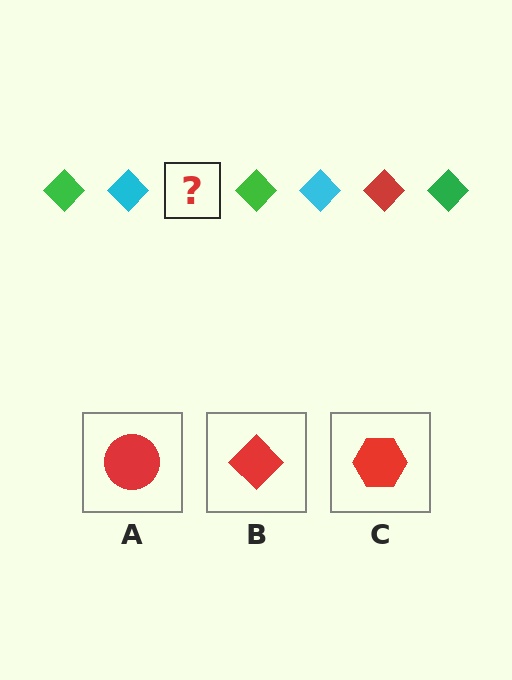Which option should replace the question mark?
Option B.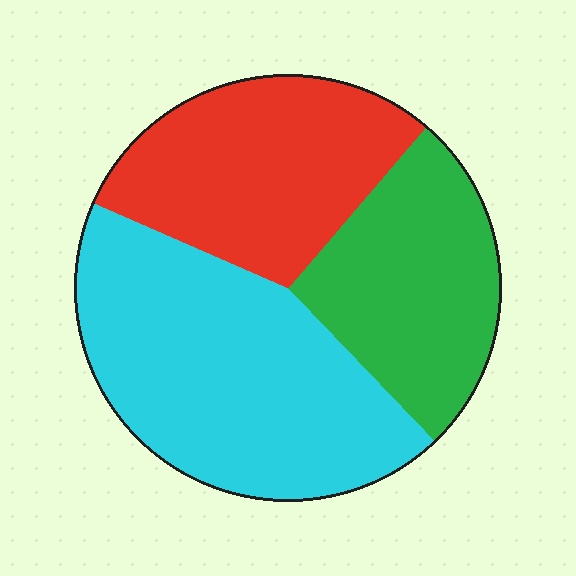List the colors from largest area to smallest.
From largest to smallest: cyan, red, green.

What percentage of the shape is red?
Red covers roughly 30% of the shape.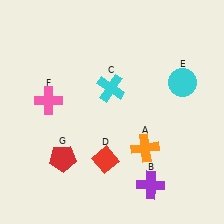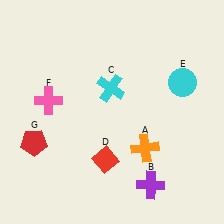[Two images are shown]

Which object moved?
The red pentagon (G) moved left.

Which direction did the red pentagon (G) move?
The red pentagon (G) moved left.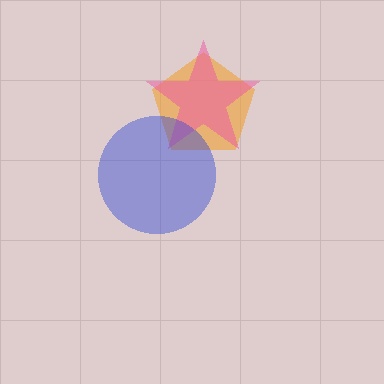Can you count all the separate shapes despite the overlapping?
Yes, there are 3 separate shapes.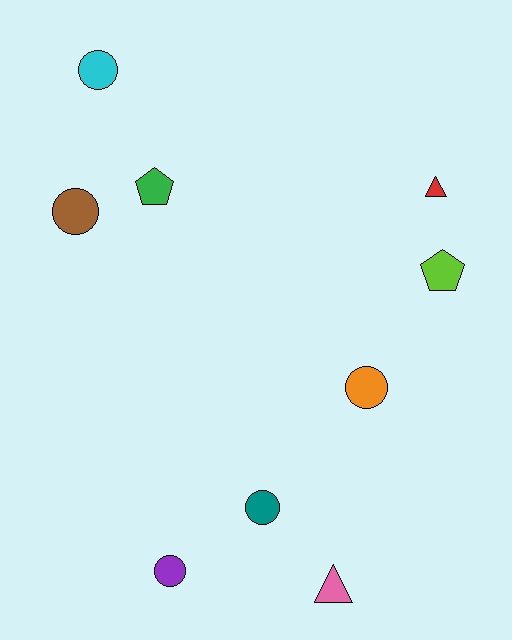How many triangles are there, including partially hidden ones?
There are 2 triangles.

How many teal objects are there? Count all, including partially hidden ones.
There is 1 teal object.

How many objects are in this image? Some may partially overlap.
There are 9 objects.